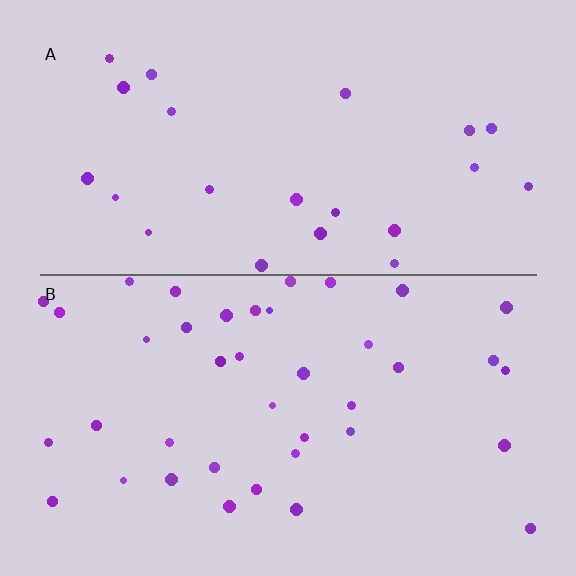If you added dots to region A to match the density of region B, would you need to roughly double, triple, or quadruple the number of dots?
Approximately double.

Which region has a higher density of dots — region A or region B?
B (the bottom).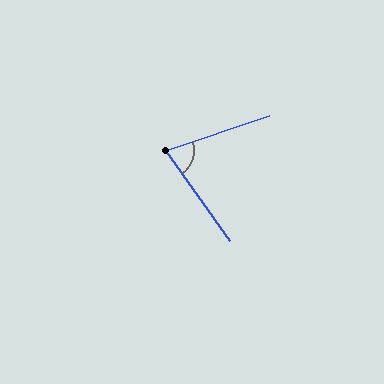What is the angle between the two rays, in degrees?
Approximately 73 degrees.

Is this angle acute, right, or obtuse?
It is acute.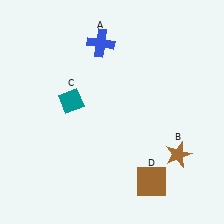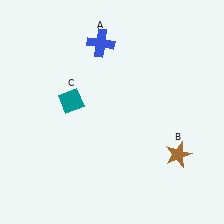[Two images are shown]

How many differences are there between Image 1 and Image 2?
There is 1 difference between the two images.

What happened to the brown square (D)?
The brown square (D) was removed in Image 2. It was in the bottom-right area of Image 1.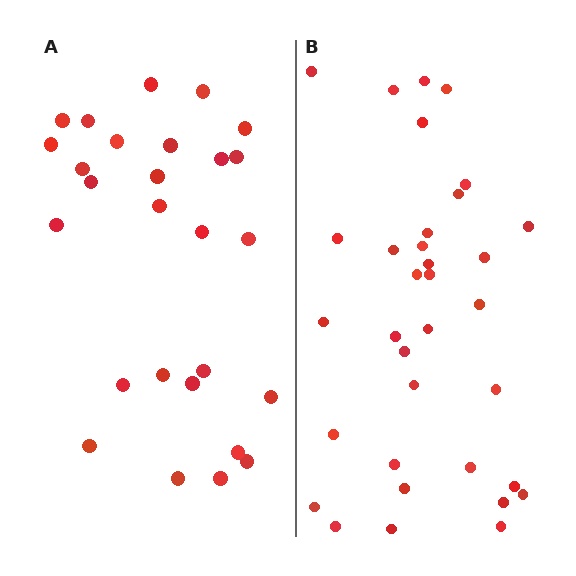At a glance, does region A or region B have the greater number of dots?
Region B (the right region) has more dots.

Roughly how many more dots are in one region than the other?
Region B has roughly 8 or so more dots than region A.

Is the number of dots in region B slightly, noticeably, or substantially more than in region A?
Region B has noticeably more, but not dramatically so. The ratio is roughly 1.3 to 1.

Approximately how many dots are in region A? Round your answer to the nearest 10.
About 30 dots. (The exact count is 27, which rounds to 30.)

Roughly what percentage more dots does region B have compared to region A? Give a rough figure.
About 25% more.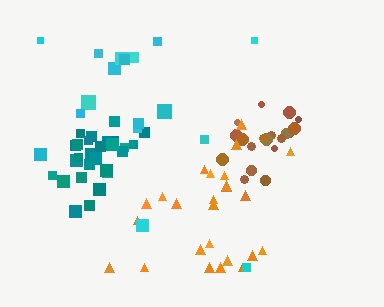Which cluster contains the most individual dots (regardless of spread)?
Teal (29).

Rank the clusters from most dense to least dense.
teal, brown, orange, cyan.